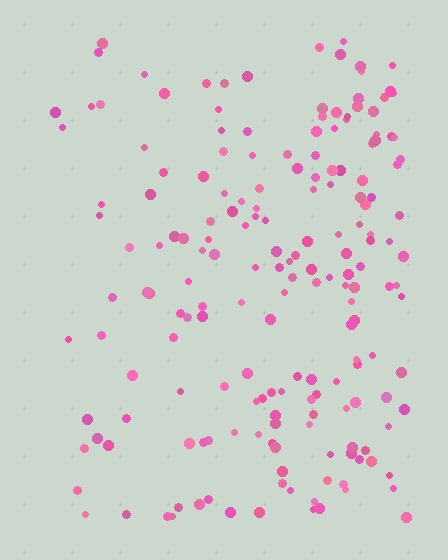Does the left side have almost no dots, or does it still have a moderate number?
Still a moderate number, just noticeably fewer than the right.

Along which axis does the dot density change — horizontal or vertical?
Horizontal.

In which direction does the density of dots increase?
From left to right, with the right side densest.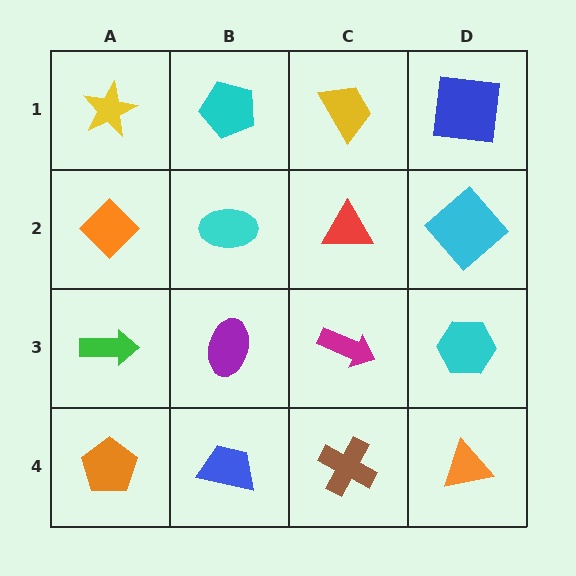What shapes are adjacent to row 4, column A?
A green arrow (row 3, column A), a blue trapezoid (row 4, column B).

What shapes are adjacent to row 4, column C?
A magenta arrow (row 3, column C), a blue trapezoid (row 4, column B), an orange triangle (row 4, column D).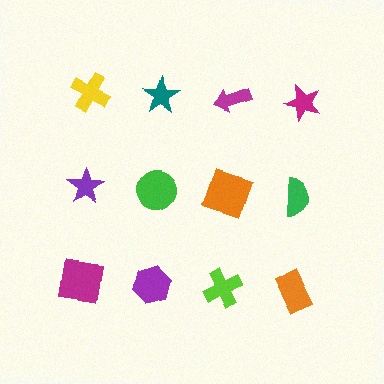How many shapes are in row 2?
4 shapes.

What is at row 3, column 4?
An orange rectangle.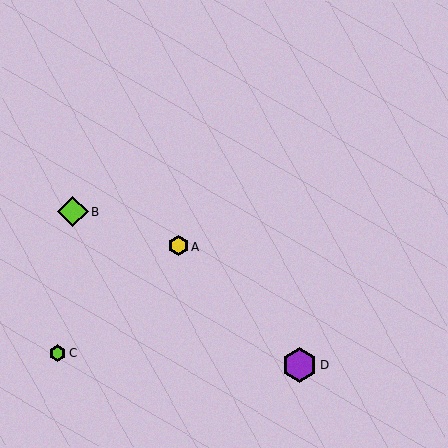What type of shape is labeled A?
Shape A is a yellow hexagon.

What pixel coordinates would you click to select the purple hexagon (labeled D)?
Click at (300, 365) to select the purple hexagon D.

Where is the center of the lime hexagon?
The center of the lime hexagon is at (58, 353).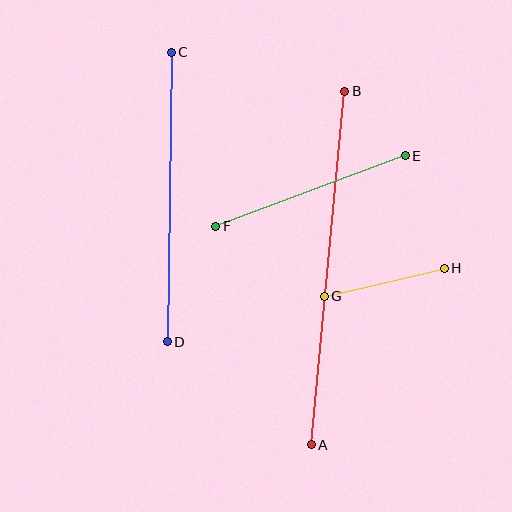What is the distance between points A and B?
The distance is approximately 355 pixels.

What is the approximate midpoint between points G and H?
The midpoint is at approximately (384, 282) pixels.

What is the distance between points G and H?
The distance is approximately 123 pixels.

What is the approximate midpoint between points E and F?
The midpoint is at approximately (311, 191) pixels.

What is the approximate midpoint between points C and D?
The midpoint is at approximately (169, 197) pixels.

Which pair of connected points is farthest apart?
Points A and B are farthest apart.